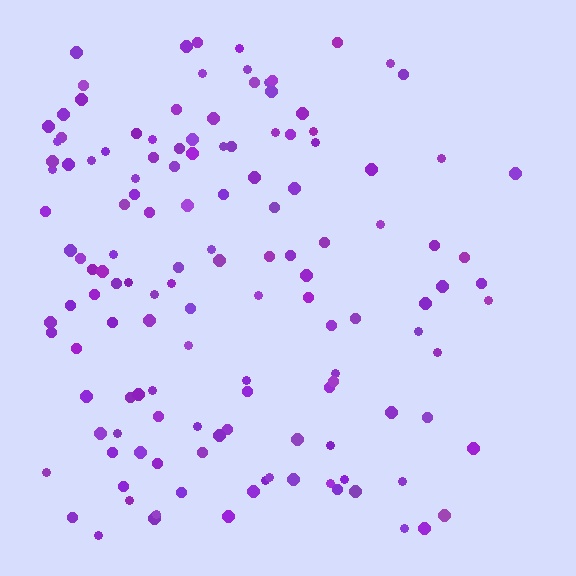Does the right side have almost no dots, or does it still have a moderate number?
Still a moderate number, just noticeably fewer than the left.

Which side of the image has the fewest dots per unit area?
The right.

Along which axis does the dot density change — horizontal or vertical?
Horizontal.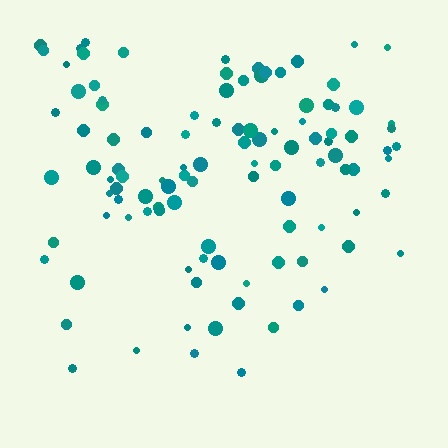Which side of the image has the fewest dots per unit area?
The bottom.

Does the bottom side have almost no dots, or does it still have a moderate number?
Still a moderate number, just noticeably fewer than the top.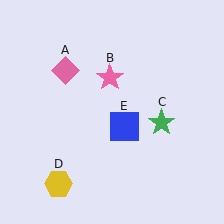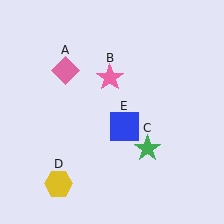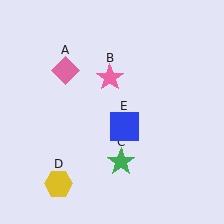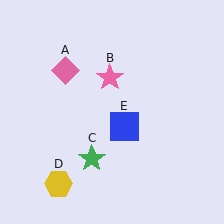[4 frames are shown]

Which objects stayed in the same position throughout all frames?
Pink diamond (object A) and pink star (object B) and yellow hexagon (object D) and blue square (object E) remained stationary.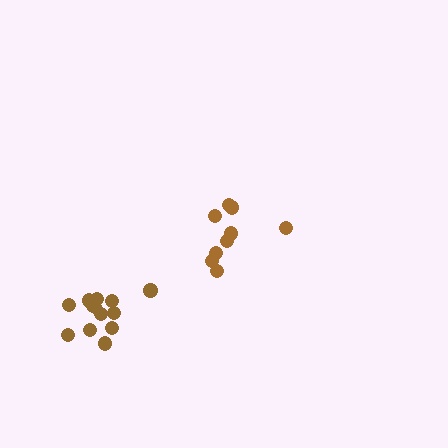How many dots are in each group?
Group 1: 14 dots, Group 2: 9 dots (23 total).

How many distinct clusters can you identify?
There are 2 distinct clusters.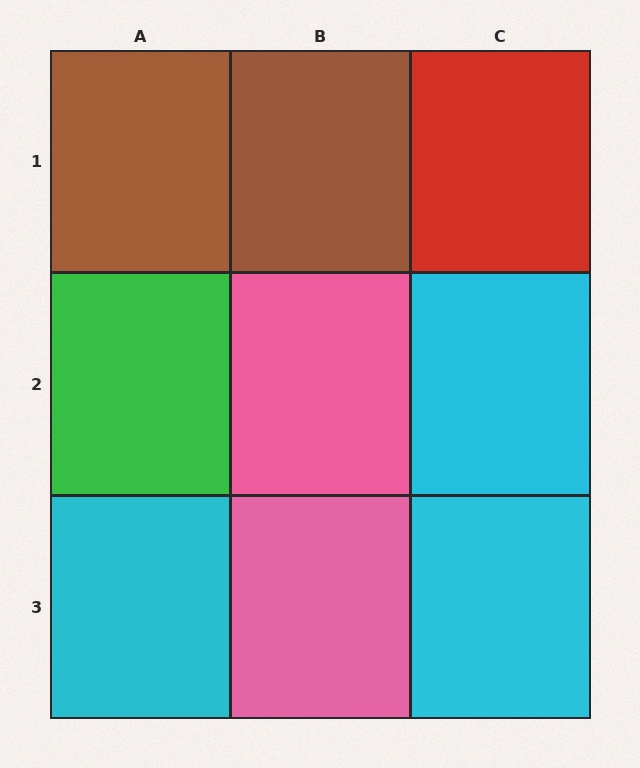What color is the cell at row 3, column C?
Cyan.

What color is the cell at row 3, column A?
Cyan.